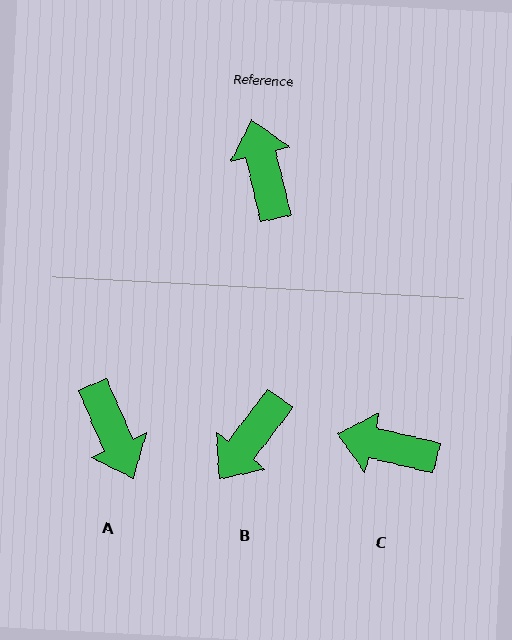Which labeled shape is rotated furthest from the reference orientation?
A, about 170 degrees away.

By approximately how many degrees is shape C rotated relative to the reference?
Approximately 63 degrees counter-clockwise.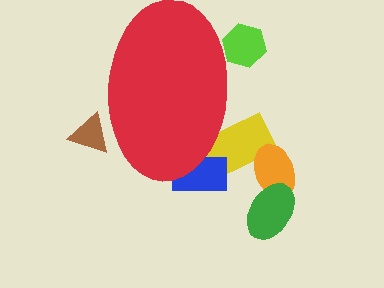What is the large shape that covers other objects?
A red ellipse.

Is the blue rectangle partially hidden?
Yes, the blue rectangle is partially hidden behind the red ellipse.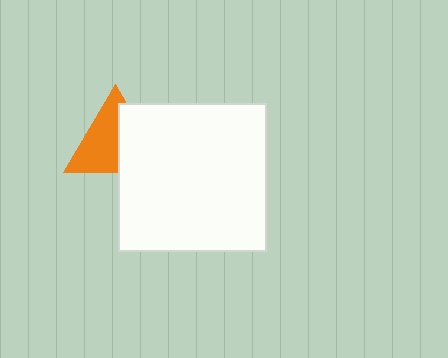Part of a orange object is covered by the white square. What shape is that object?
It is a triangle.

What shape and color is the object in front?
The object in front is a white square.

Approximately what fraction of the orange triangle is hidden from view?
Roughly 44% of the orange triangle is hidden behind the white square.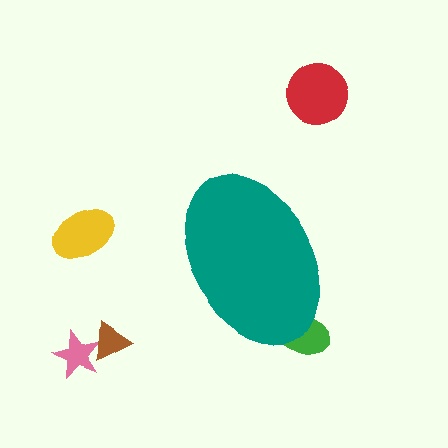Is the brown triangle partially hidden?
No, the brown triangle is fully visible.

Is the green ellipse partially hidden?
Yes, the green ellipse is partially hidden behind the teal ellipse.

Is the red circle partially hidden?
No, the red circle is fully visible.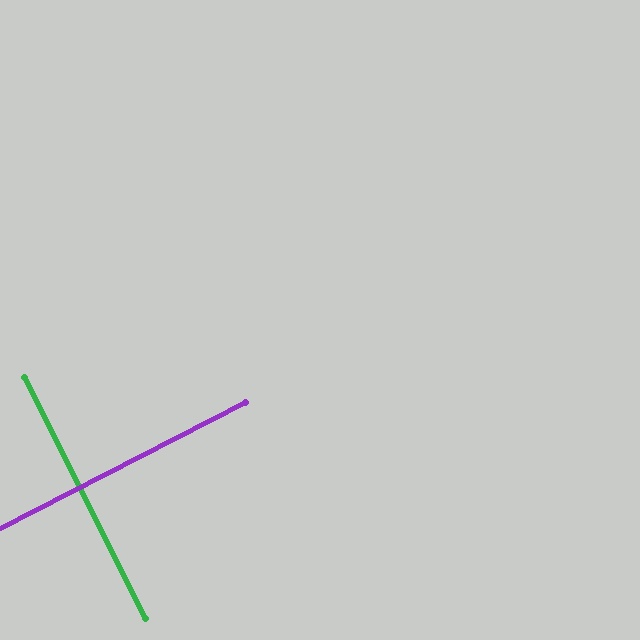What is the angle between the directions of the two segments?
Approximately 90 degrees.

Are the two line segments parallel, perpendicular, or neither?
Perpendicular — they meet at approximately 90°.